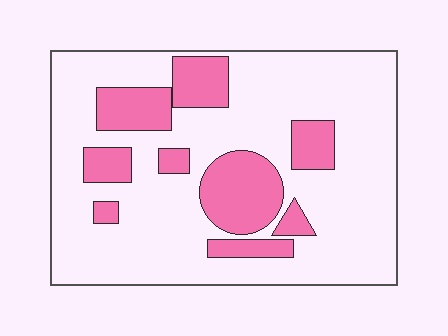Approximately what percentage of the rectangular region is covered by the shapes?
Approximately 25%.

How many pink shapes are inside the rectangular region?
9.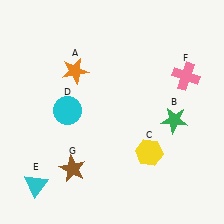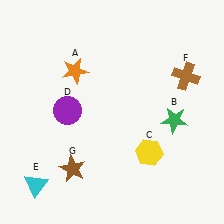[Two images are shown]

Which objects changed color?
D changed from cyan to purple. F changed from pink to brown.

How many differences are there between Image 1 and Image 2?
There are 2 differences between the two images.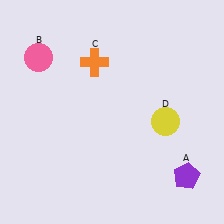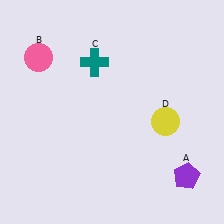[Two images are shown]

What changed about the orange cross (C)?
In Image 1, C is orange. In Image 2, it changed to teal.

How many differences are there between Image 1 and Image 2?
There is 1 difference between the two images.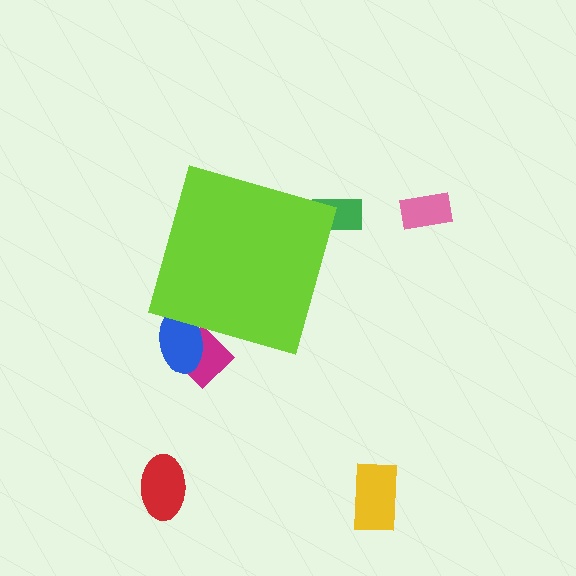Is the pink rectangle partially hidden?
No, the pink rectangle is fully visible.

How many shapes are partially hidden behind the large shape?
3 shapes are partially hidden.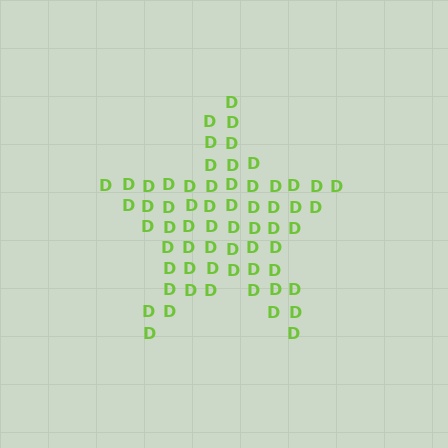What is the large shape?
The large shape is a star.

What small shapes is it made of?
It is made of small letter D's.